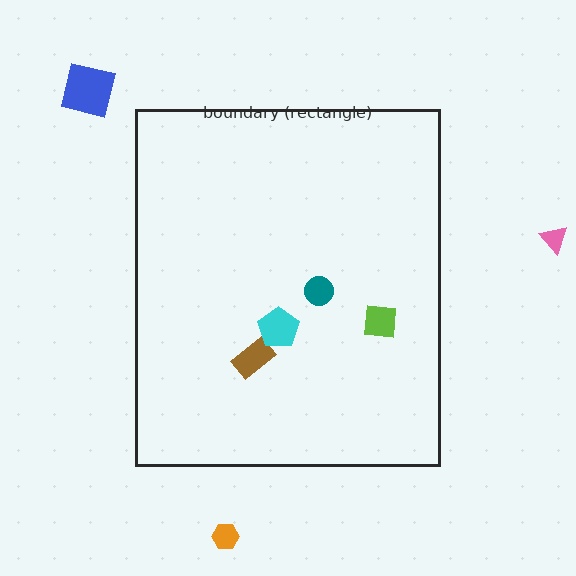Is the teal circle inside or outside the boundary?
Inside.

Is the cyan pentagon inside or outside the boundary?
Inside.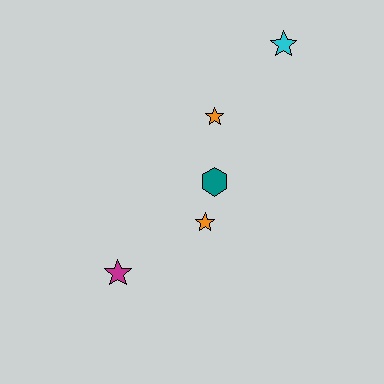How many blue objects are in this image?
There are no blue objects.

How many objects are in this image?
There are 5 objects.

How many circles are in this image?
There are no circles.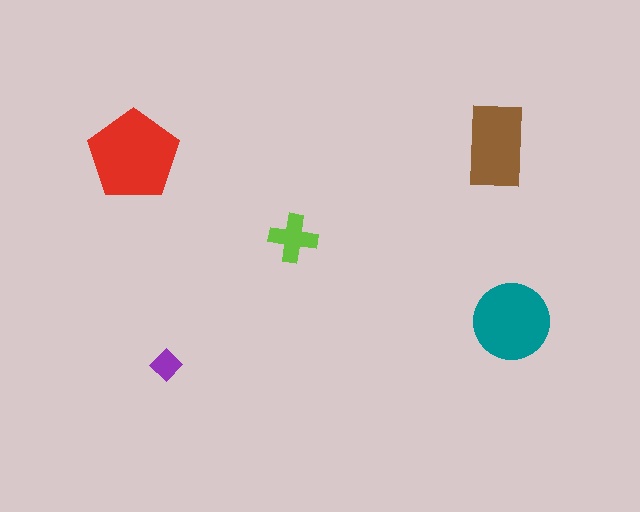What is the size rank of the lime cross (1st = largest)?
4th.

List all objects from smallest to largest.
The purple diamond, the lime cross, the brown rectangle, the teal circle, the red pentagon.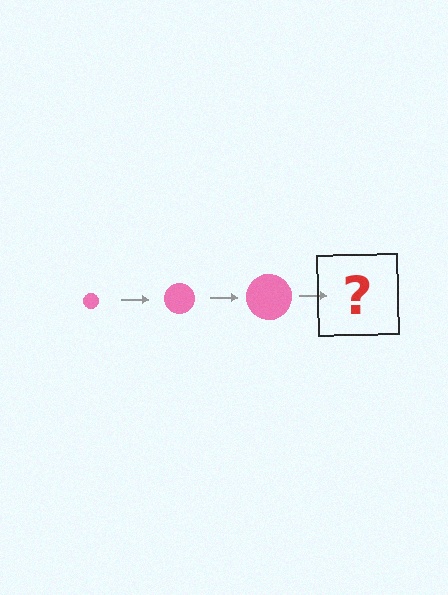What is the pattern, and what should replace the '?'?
The pattern is that the circle gets progressively larger each step. The '?' should be a pink circle, larger than the previous one.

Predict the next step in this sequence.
The next step is a pink circle, larger than the previous one.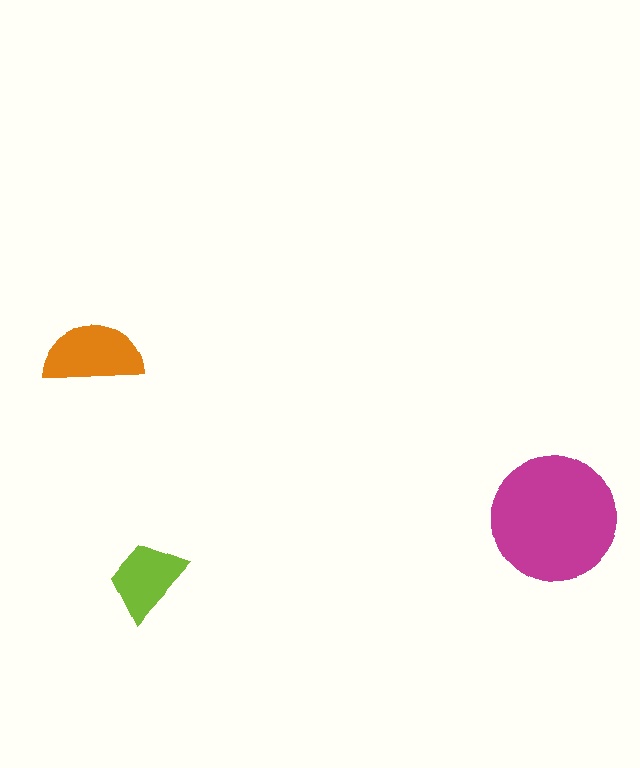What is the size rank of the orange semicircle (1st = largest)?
2nd.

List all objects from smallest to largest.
The lime trapezoid, the orange semicircle, the magenta circle.